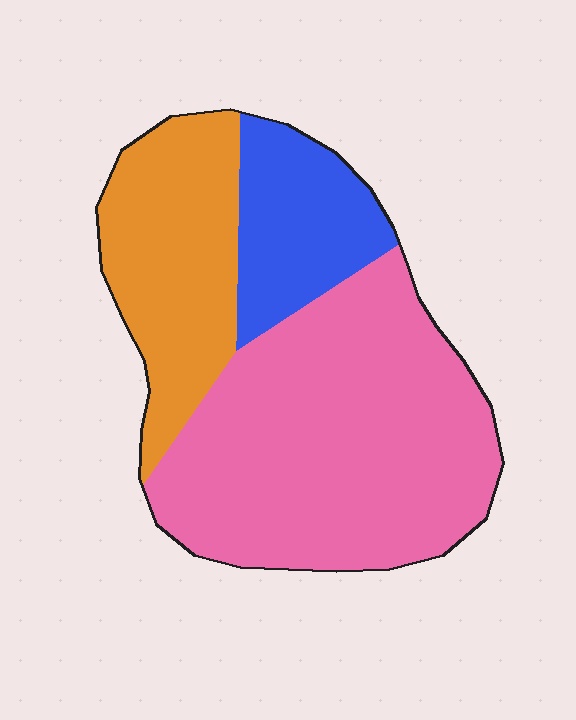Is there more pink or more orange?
Pink.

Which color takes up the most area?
Pink, at roughly 55%.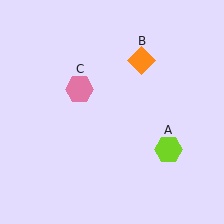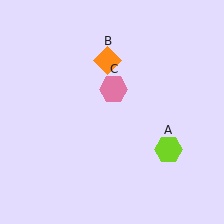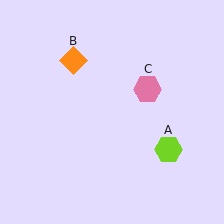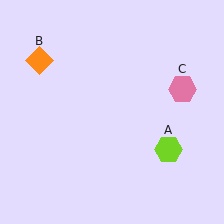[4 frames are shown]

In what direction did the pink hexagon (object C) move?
The pink hexagon (object C) moved right.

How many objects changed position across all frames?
2 objects changed position: orange diamond (object B), pink hexagon (object C).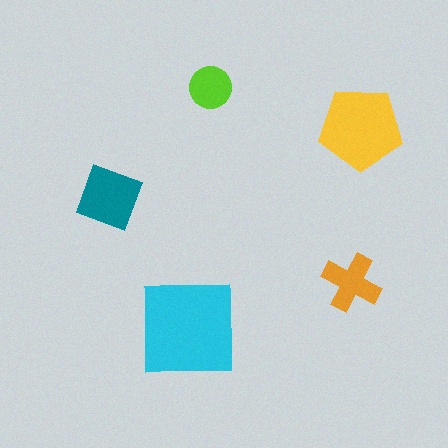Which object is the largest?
The cyan square.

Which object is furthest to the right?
The yellow pentagon is rightmost.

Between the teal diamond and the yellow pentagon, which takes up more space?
The yellow pentagon.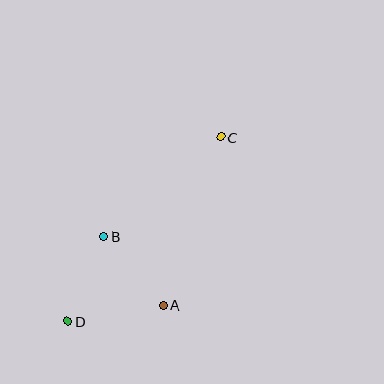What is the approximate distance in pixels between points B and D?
The distance between B and D is approximately 92 pixels.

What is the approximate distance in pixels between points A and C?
The distance between A and C is approximately 178 pixels.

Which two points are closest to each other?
Points A and B are closest to each other.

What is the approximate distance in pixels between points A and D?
The distance between A and D is approximately 97 pixels.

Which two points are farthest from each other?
Points C and D are farthest from each other.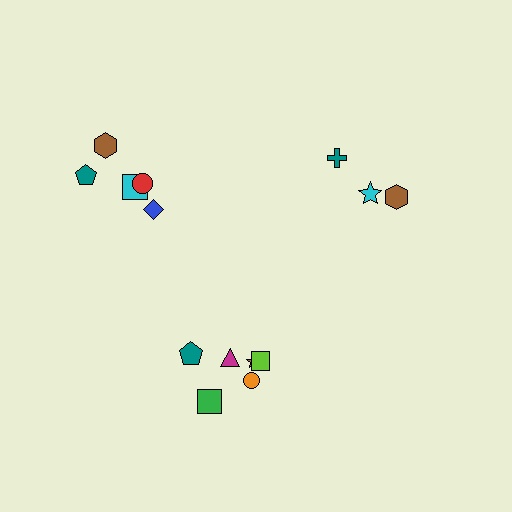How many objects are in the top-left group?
There are 5 objects.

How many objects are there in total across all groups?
There are 14 objects.